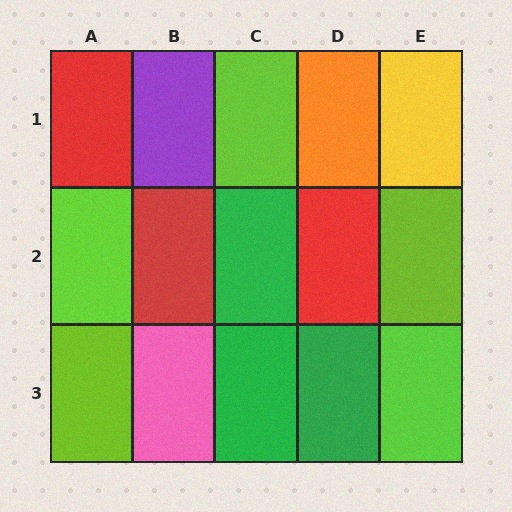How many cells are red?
3 cells are red.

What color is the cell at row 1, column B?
Purple.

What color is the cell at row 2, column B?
Red.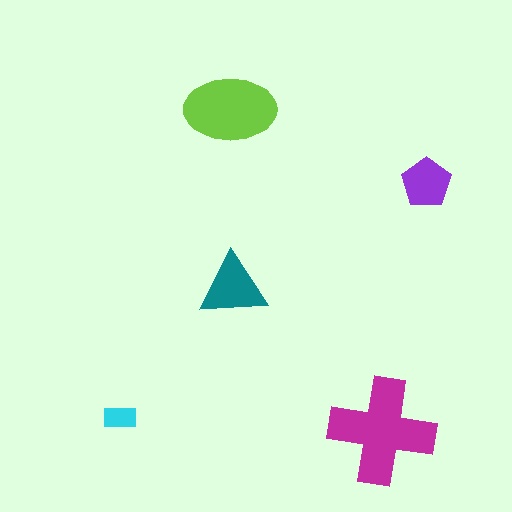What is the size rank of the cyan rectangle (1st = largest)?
5th.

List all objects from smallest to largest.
The cyan rectangle, the purple pentagon, the teal triangle, the lime ellipse, the magenta cross.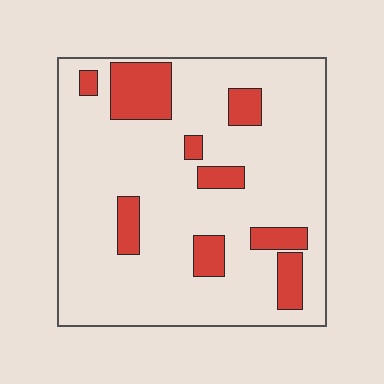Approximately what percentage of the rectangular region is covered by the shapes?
Approximately 15%.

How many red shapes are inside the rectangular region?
9.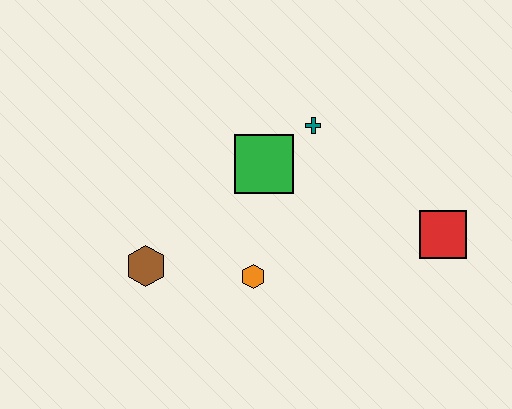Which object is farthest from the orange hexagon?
The red square is farthest from the orange hexagon.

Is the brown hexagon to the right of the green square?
No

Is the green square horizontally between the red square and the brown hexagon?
Yes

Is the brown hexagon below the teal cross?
Yes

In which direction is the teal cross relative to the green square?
The teal cross is to the right of the green square.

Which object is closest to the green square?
The teal cross is closest to the green square.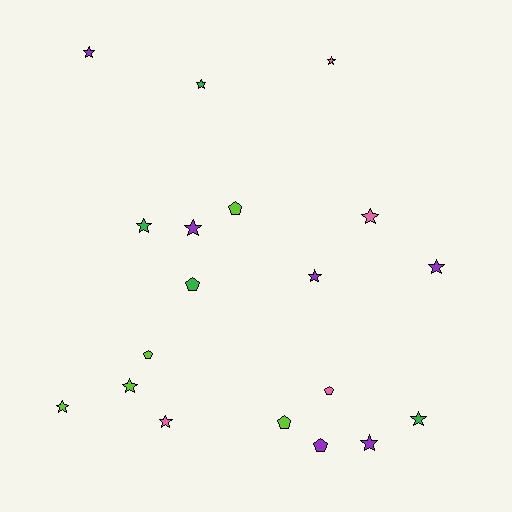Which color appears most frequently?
Purple, with 6 objects.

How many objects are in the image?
There are 19 objects.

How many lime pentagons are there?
There are 3 lime pentagons.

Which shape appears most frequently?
Star, with 13 objects.